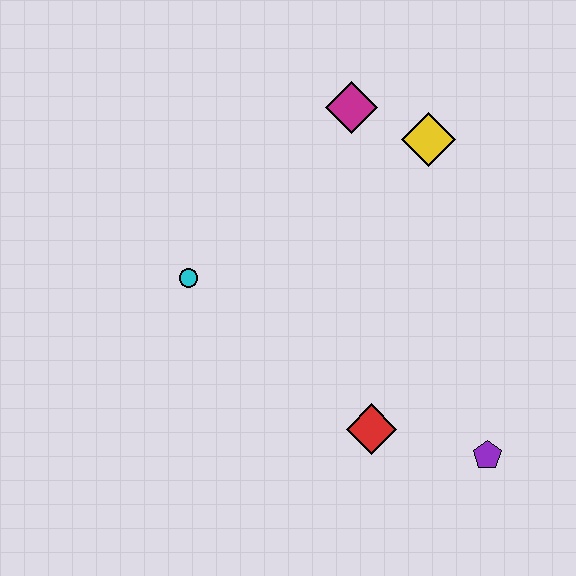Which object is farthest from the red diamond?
The magenta diamond is farthest from the red diamond.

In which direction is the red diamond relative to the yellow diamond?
The red diamond is below the yellow diamond.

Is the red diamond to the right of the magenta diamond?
Yes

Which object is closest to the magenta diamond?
The yellow diamond is closest to the magenta diamond.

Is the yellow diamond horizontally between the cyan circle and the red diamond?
No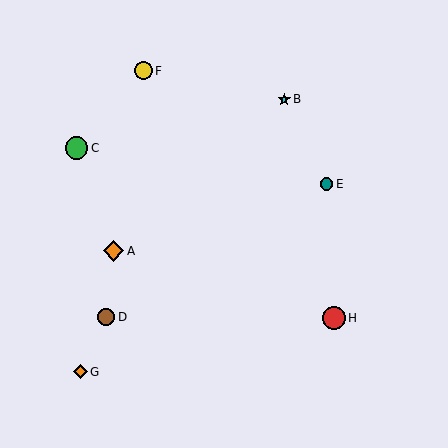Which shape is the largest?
The red circle (labeled H) is the largest.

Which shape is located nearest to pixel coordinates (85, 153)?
The green circle (labeled C) at (77, 148) is nearest to that location.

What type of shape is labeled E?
Shape E is a teal circle.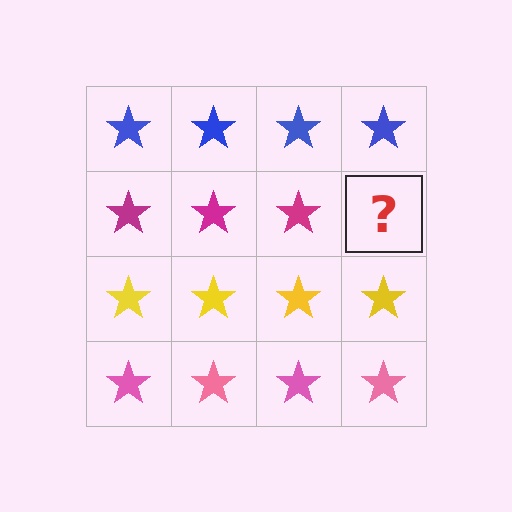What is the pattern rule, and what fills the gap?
The rule is that each row has a consistent color. The gap should be filled with a magenta star.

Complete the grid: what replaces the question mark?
The question mark should be replaced with a magenta star.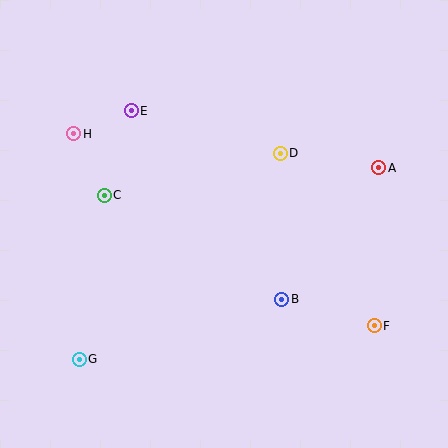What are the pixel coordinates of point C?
Point C is at (104, 195).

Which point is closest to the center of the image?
Point D at (280, 153) is closest to the center.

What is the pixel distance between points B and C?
The distance between B and C is 206 pixels.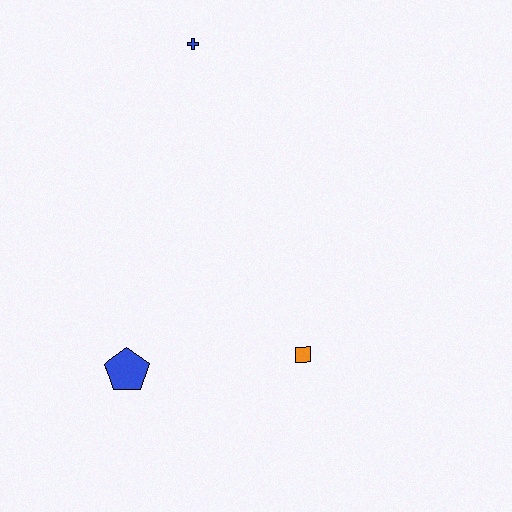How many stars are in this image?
There are no stars.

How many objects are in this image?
There are 3 objects.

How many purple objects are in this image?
There are no purple objects.